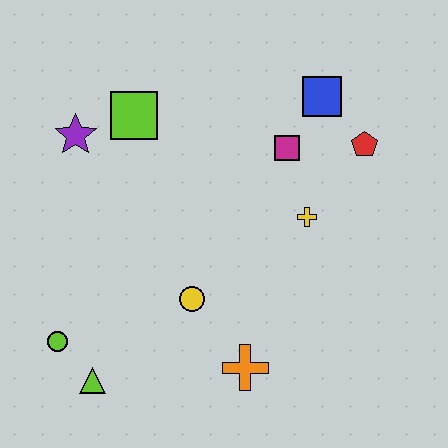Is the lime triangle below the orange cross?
Yes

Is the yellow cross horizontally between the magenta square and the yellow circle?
No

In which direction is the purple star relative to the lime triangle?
The purple star is above the lime triangle.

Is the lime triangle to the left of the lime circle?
No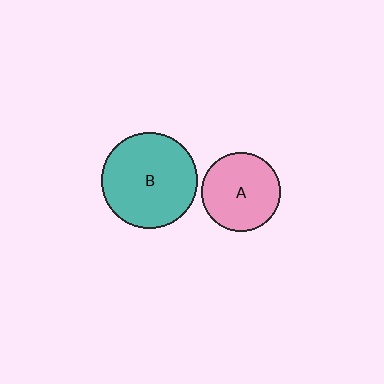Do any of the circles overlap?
No, none of the circles overlap.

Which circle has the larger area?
Circle B (teal).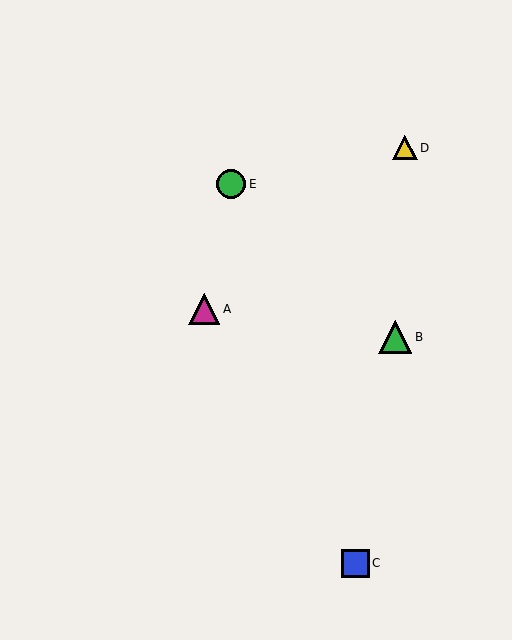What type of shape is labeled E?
Shape E is a green circle.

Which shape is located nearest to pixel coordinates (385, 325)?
The green triangle (labeled B) at (395, 337) is nearest to that location.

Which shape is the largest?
The green triangle (labeled B) is the largest.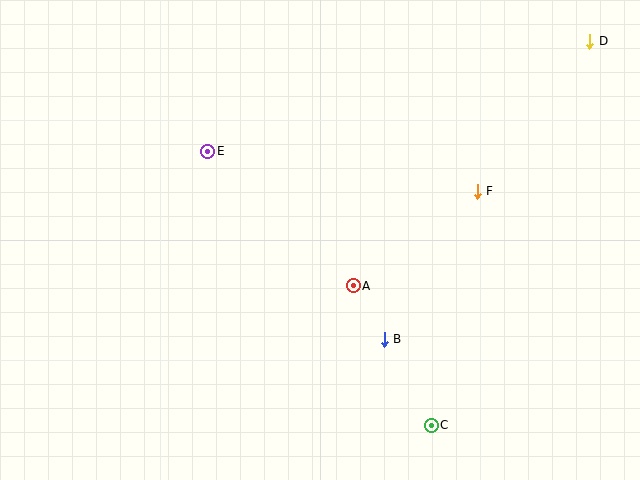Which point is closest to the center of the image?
Point A at (353, 286) is closest to the center.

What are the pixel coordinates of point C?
Point C is at (431, 425).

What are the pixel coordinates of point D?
Point D is at (590, 41).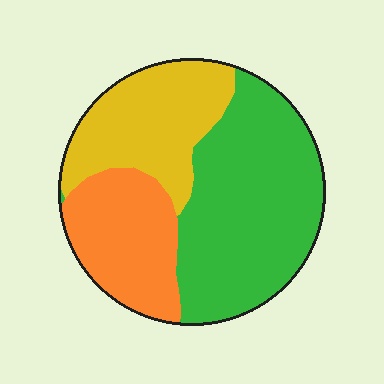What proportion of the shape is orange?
Orange takes up about one quarter (1/4) of the shape.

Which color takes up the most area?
Green, at roughly 50%.